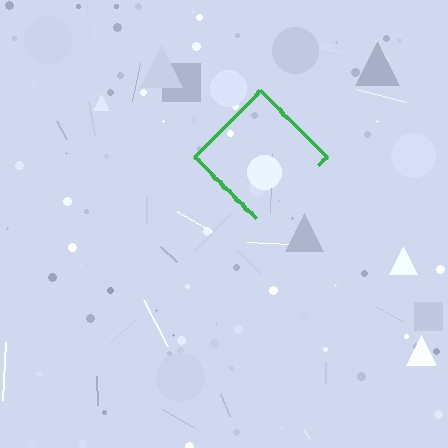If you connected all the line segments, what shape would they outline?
They would outline a diamond.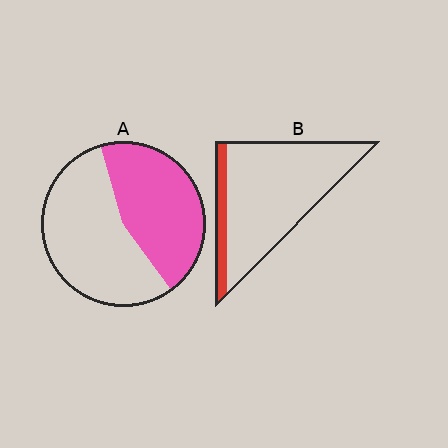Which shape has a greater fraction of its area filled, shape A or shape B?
Shape A.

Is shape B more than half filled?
No.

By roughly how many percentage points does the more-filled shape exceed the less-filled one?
By roughly 30 percentage points (A over B).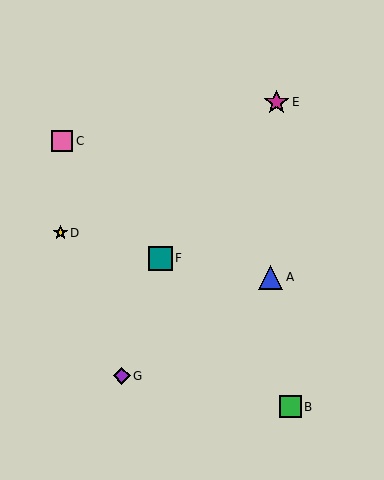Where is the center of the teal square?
The center of the teal square is at (160, 258).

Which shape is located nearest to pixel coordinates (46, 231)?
The yellow star (labeled D) at (60, 233) is nearest to that location.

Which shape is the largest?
The blue triangle (labeled A) is the largest.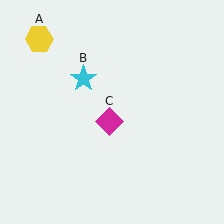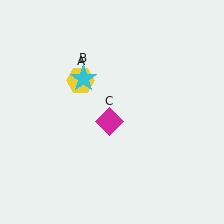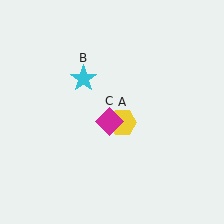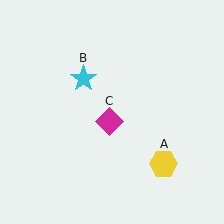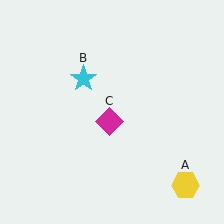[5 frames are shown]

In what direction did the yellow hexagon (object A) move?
The yellow hexagon (object A) moved down and to the right.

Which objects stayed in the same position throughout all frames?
Cyan star (object B) and magenta diamond (object C) remained stationary.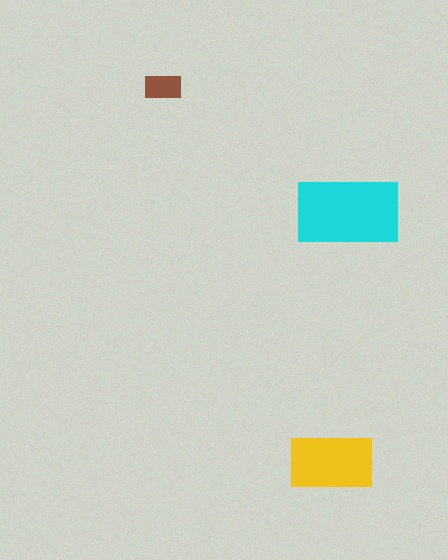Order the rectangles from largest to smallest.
the cyan one, the yellow one, the brown one.